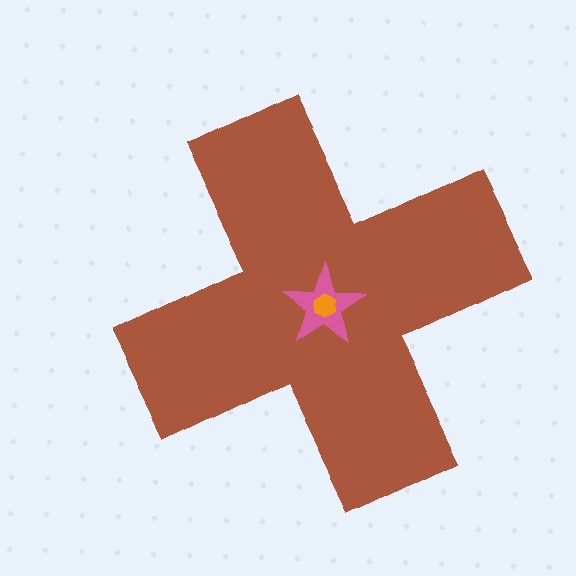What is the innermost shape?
The orange hexagon.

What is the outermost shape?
The brown cross.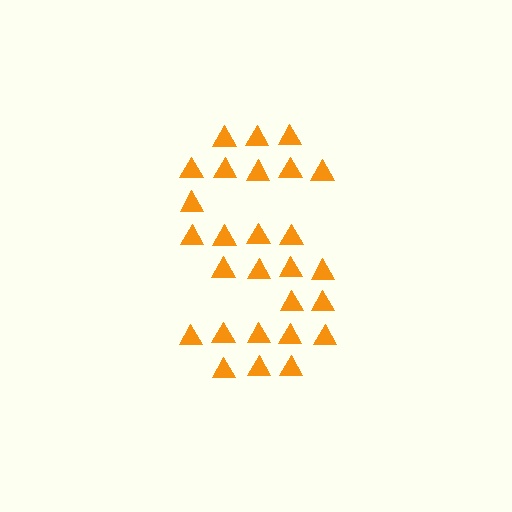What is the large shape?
The large shape is the letter S.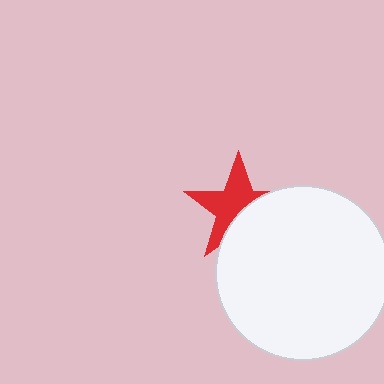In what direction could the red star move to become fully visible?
The red star could move toward the upper-left. That would shift it out from behind the white circle entirely.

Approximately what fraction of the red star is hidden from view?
Roughly 41% of the red star is hidden behind the white circle.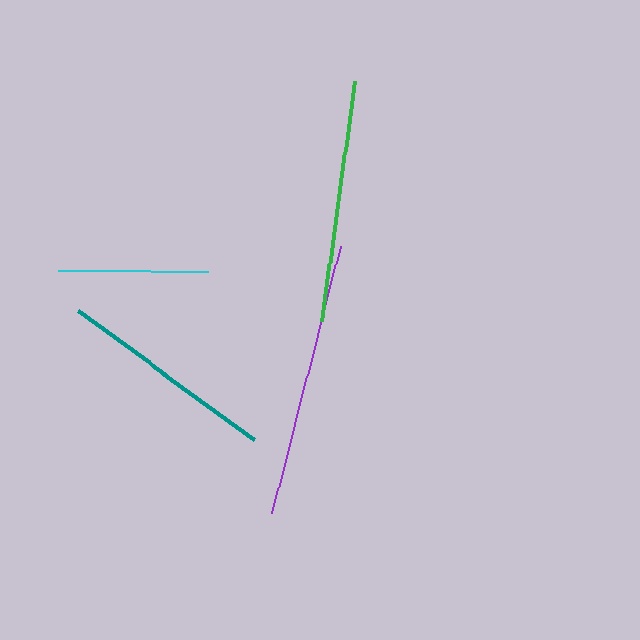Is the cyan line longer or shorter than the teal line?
The teal line is longer than the cyan line.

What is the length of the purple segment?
The purple segment is approximately 275 pixels long.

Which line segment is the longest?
The purple line is the longest at approximately 275 pixels.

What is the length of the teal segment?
The teal segment is approximately 218 pixels long.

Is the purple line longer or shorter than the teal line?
The purple line is longer than the teal line.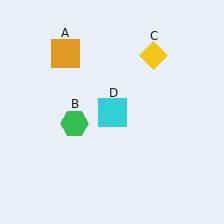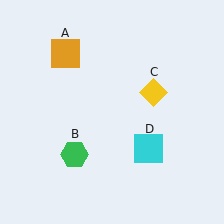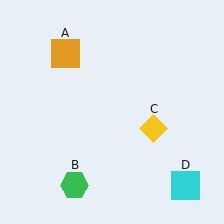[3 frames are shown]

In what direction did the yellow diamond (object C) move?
The yellow diamond (object C) moved down.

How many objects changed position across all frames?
3 objects changed position: green hexagon (object B), yellow diamond (object C), cyan square (object D).